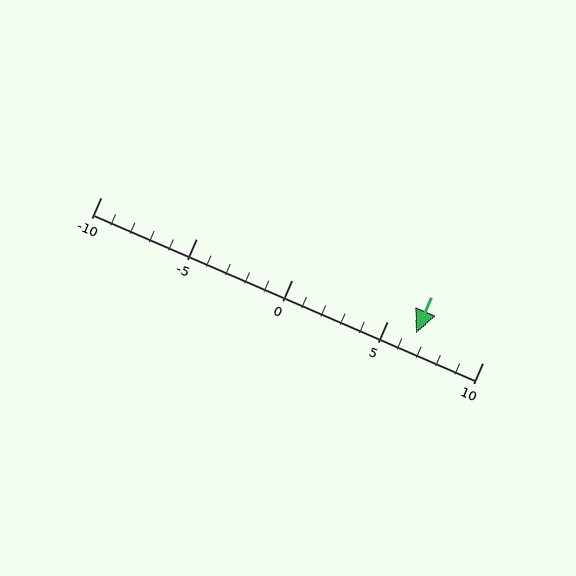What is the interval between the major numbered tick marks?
The major tick marks are spaced 5 units apart.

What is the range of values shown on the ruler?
The ruler shows values from -10 to 10.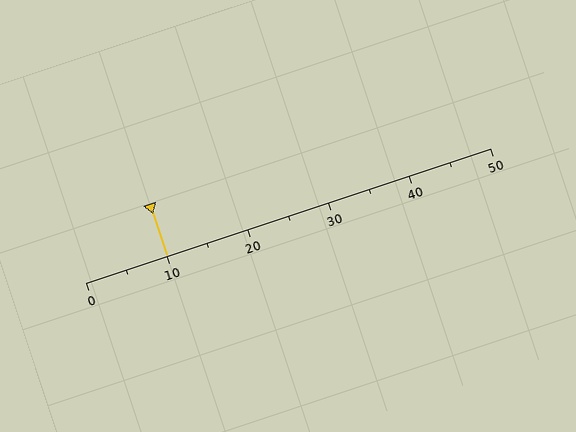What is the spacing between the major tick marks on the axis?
The major ticks are spaced 10 apart.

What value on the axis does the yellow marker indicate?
The marker indicates approximately 10.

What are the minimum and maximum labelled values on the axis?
The axis runs from 0 to 50.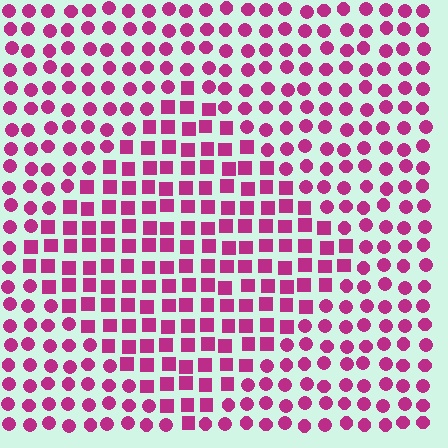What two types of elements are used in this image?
The image uses squares inside the diamond region and circles outside it.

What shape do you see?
I see a diamond.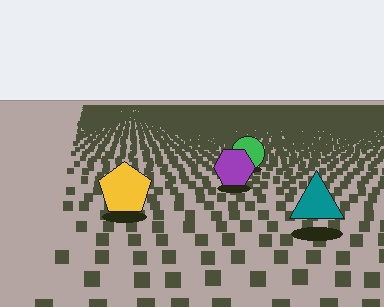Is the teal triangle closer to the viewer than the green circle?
Yes. The teal triangle is closer — you can tell from the texture gradient: the ground texture is coarser near it.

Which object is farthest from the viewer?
The green circle is farthest from the viewer. It appears smaller and the ground texture around it is denser.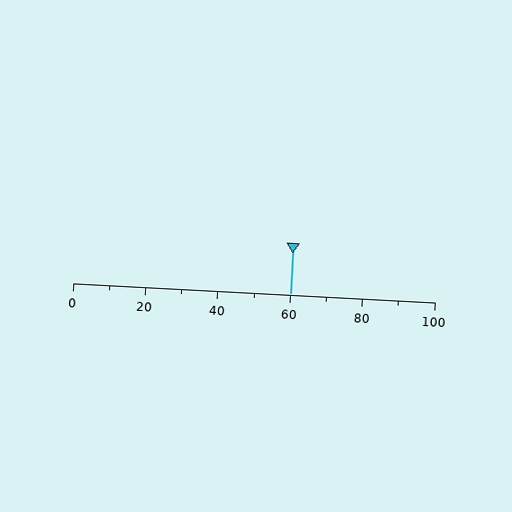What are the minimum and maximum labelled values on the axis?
The axis runs from 0 to 100.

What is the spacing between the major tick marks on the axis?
The major ticks are spaced 20 apart.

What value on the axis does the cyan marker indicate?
The marker indicates approximately 60.